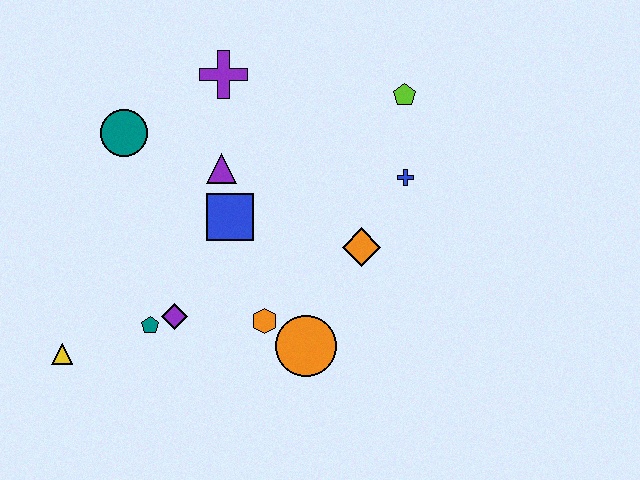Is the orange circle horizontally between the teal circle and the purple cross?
No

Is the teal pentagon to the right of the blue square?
No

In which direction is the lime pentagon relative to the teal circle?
The lime pentagon is to the right of the teal circle.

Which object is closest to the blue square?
The purple triangle is closest to the blue square.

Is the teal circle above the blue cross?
Yes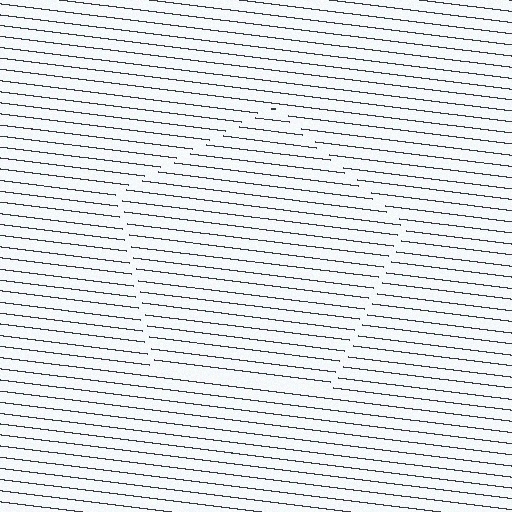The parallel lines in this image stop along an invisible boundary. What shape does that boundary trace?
An illusory pentagon. The interior of the shape contains the same grating, shifted by half a period — the contour is defined by the phase discontinuity where line-ends from the inner and outer gratings abut.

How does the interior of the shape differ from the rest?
The interior of the shape contains the same grating, shifted by half a period — the contour is defined by the phase discontinuity where line-ends from the inner and outer gratings abut.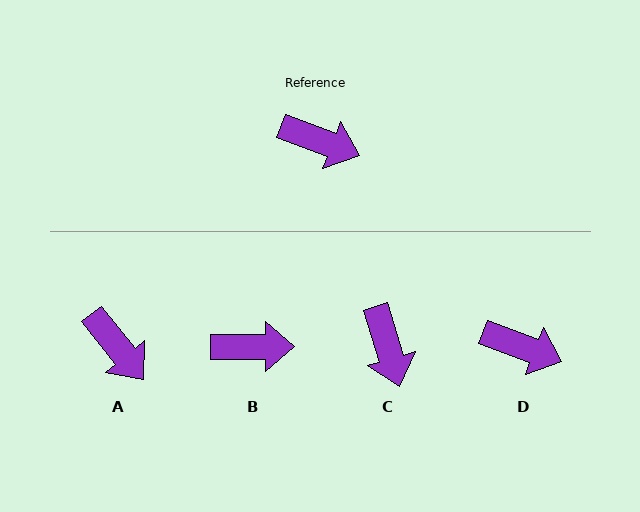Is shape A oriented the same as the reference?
No, it is off by about 31 degrees.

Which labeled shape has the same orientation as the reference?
D.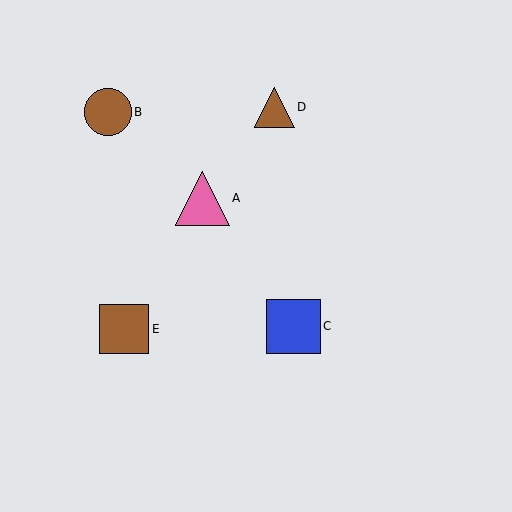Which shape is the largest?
The pink triangle (labeled A) is the largest.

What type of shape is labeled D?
Shape D is a brown triangle.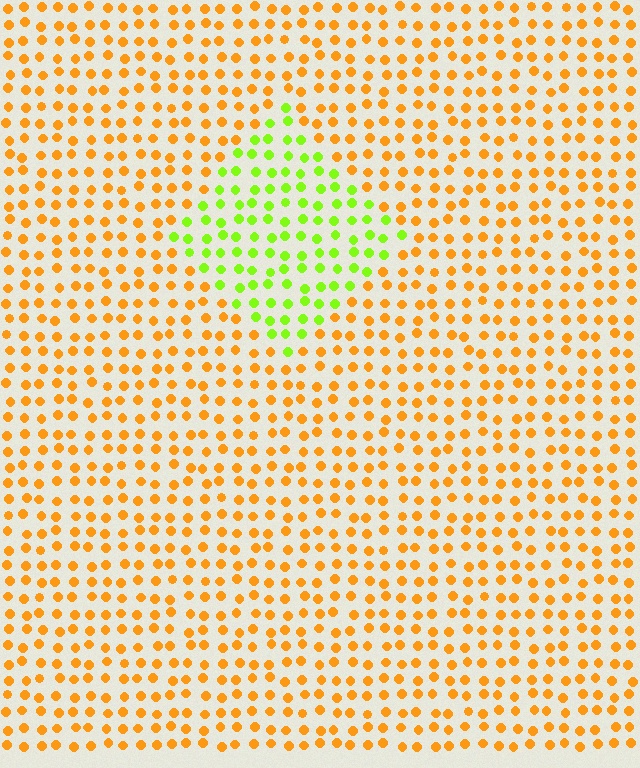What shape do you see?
I see a diamond.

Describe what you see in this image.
The image is filled with small orange elements in a uniform arrangement. A diamond-shaped region is visible where the elements are tinted to a slightly different hue, forming a subtle color boundary.